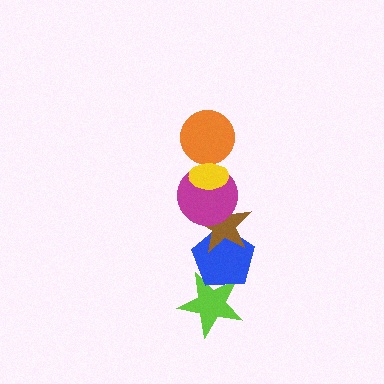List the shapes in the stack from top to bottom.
From top to bottom: the yellow ellipse, the orange circle, the magenta circle, the brown star, the blue pentagon, the lime star.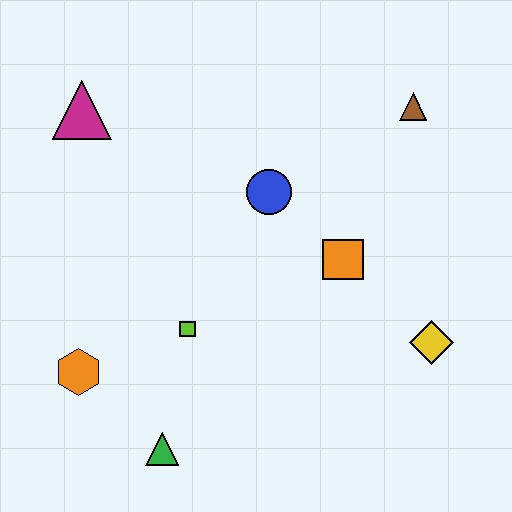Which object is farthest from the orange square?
The magenta triangle is farthest from the orange square.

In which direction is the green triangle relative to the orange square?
The green triangle is below the orange square.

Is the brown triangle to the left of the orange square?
No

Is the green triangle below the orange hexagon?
Yes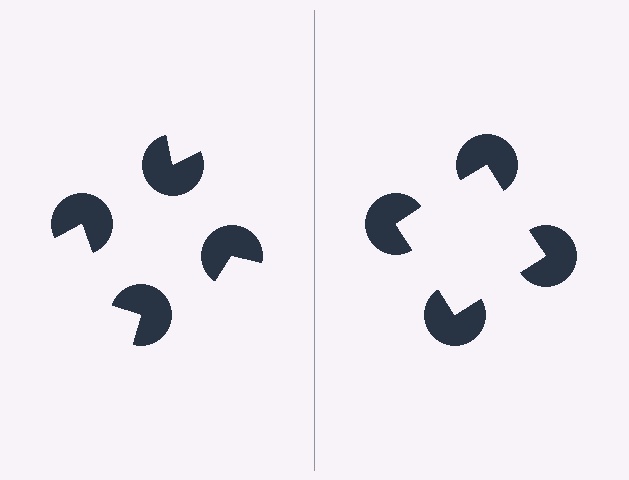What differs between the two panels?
The pac-man discs are positioned identically on both sides; only the wedge orientations differ. On the right they align to a square; on the left they are misaligned.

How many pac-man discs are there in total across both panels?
8 — 4 on each side.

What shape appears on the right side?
An illusory square.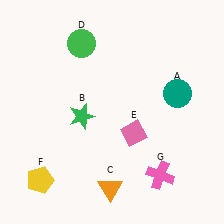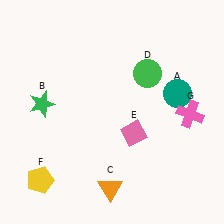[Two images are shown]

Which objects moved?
The objects that moved are: the green star (B), the green circle (D), the pink cross (G).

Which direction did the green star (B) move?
The green star (B) moved left.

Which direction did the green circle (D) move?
The green circle (D) moved right.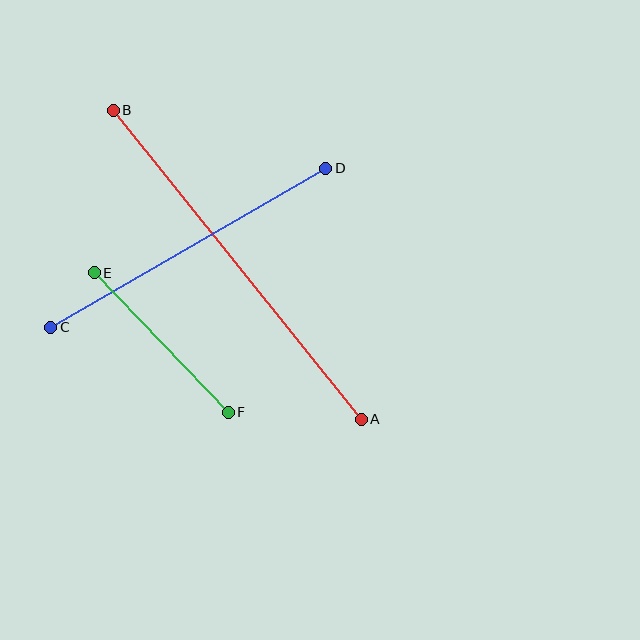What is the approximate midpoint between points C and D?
The midpoint is at approximately (188, 248) pixels.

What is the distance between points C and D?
The distance is approximately 318 pixels.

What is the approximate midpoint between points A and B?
The midpoint is at approximately (237, 265) pixels.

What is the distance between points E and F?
The distance is approximately 193 pixels.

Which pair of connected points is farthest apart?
Points A and B are farthest apart.